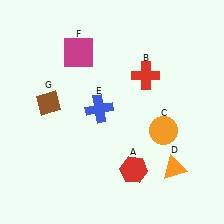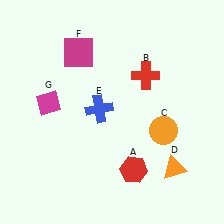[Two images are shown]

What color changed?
The diamond (G) changed from brown in Image 1 to magenta in Image 2.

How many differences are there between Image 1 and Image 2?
There is 1 difference between the two images.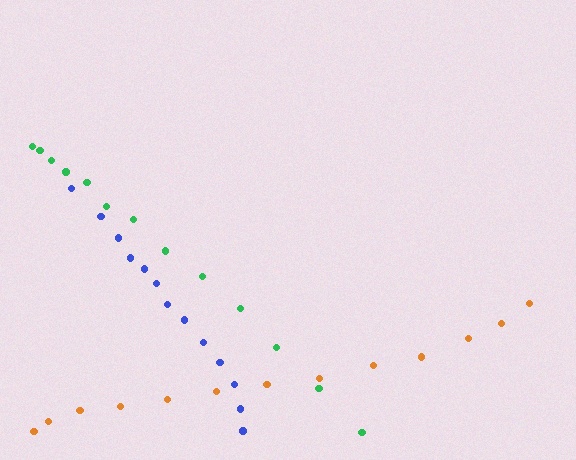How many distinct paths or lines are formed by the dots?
There are 3 distinct paths.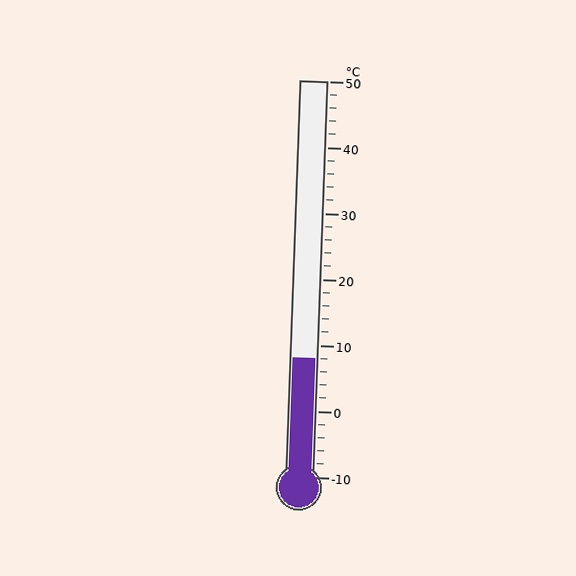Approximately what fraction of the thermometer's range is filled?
The thermometer is filled to approximately 30% of its range.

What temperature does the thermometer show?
The thermometer shows approximately 8°C.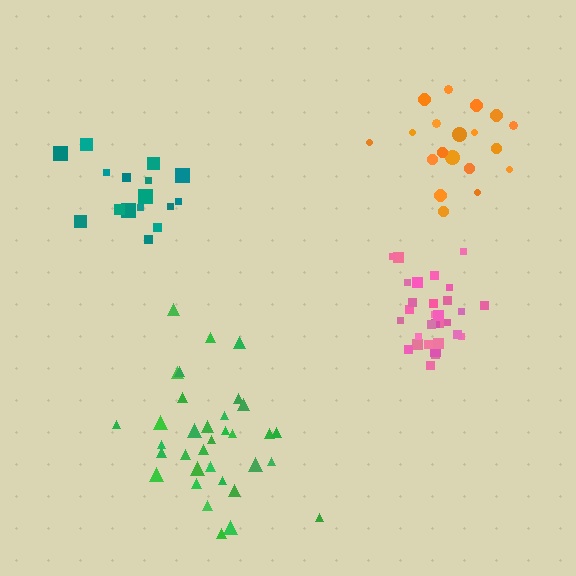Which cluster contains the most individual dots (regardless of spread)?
Green (34).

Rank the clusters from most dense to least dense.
pink, orange, teal, green.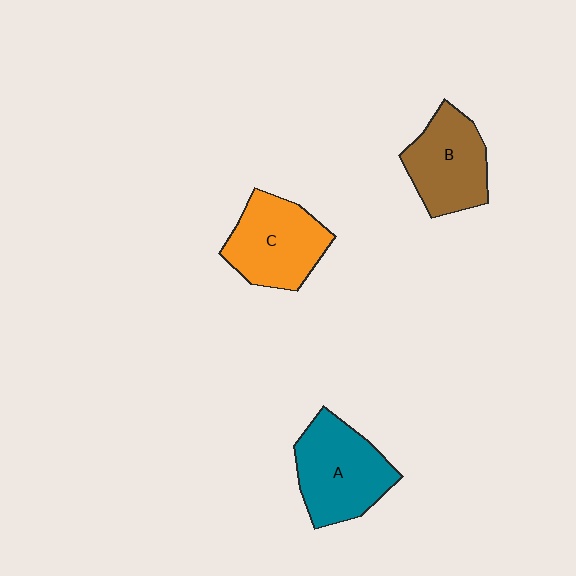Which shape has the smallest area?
Shape B (brown).